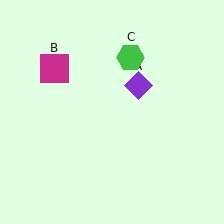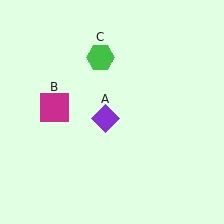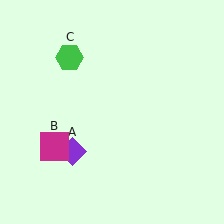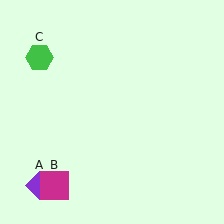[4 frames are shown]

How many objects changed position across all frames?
3 objects changed position: purple diamond (object A), magenta square (object B), green hexagon (object C).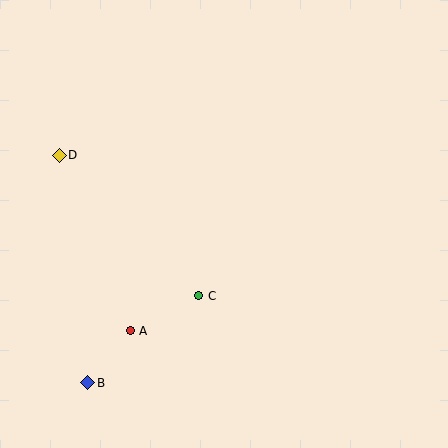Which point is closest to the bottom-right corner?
Point C is closest to the bottom-right corner.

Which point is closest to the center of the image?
Point C at (199, 296) is closest to the center.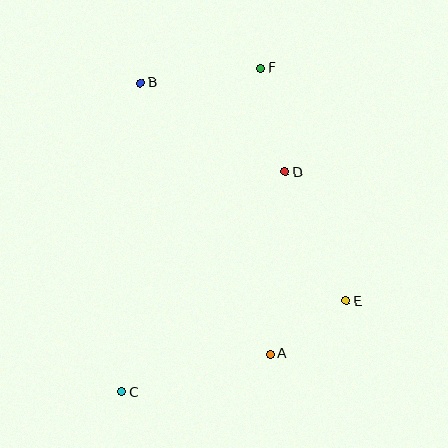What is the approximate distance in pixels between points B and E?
The distance between B and E is approximately 300 pixels.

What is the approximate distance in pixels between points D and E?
The distance between D and E is approximately 143 pixels.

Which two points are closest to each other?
Points A and E are closest to each other.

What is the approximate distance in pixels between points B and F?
The distance between B and F is approximately 122 pixels.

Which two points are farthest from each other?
Points C and F are farthest from each other.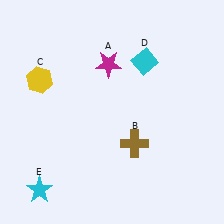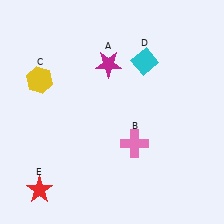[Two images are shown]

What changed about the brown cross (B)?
In Image 1, B is brown. In Image 2, it changed to pink.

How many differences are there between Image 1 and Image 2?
There are 2 differences between the two images.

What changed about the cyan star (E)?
In Image 1, E is cyan. In Image 2, it changed to red.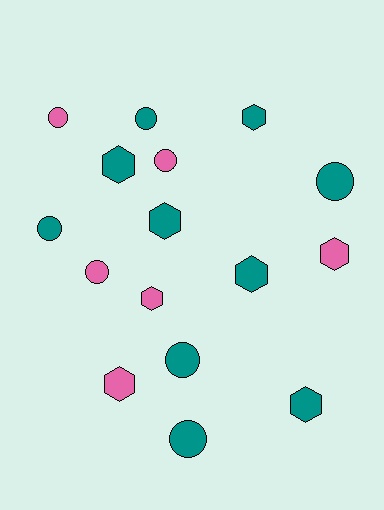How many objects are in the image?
There are 16 objects.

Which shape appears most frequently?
Circle, with 8 objects.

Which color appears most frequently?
Teal, with 10 objects.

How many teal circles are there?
There are 5 teal circles.